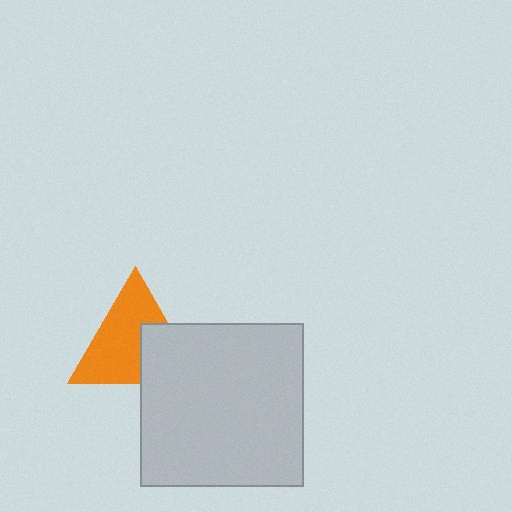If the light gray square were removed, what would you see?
You would see the complete orange triangle.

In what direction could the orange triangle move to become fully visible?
The orange triangle could move toward the upper-left. That would shift it out from behind the light gray square entirely.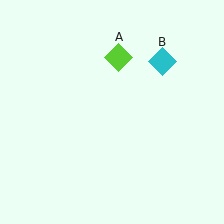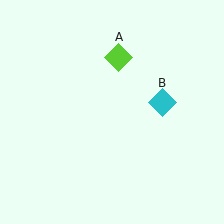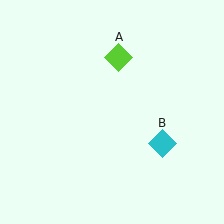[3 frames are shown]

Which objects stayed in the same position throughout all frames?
Lime diamond (object A) remained stationary.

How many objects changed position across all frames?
1 object changed position: cyan diamond (object B).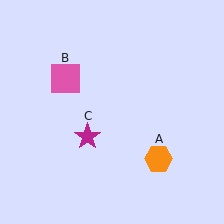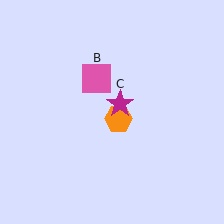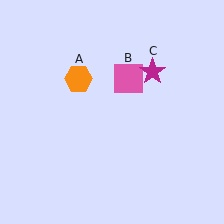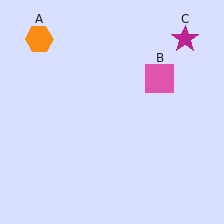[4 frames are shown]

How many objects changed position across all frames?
3 objects changed position: orange hexagon (object A), pink square (object B), magenta star (object C).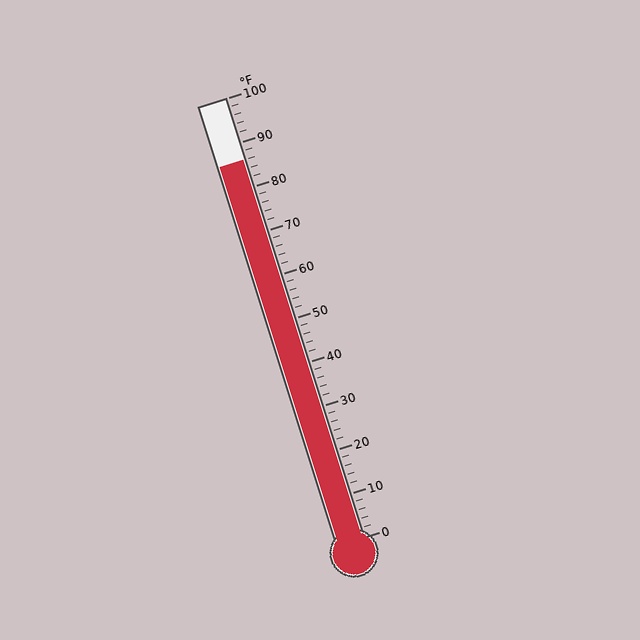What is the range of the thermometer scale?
The thermometer scale ranges from 0°F to 100°F.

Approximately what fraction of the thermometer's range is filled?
The thermometer is filled to approximately 85% of its range.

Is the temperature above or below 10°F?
The temperature is above 10°F.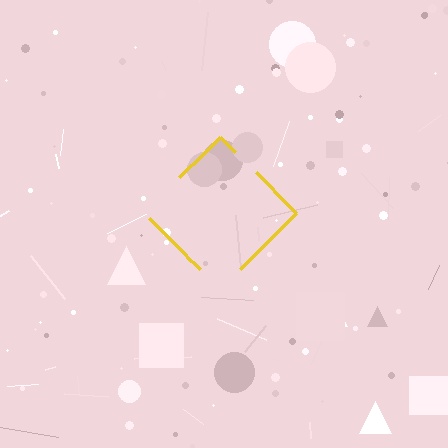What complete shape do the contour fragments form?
The contour fragments form a diamond.